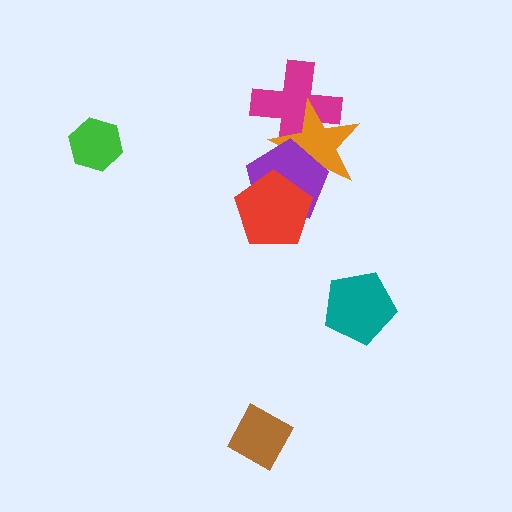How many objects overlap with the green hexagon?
0 objects overlap with the green hexagon.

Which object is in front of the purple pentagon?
The red pentagon is in front of the purple pentagon.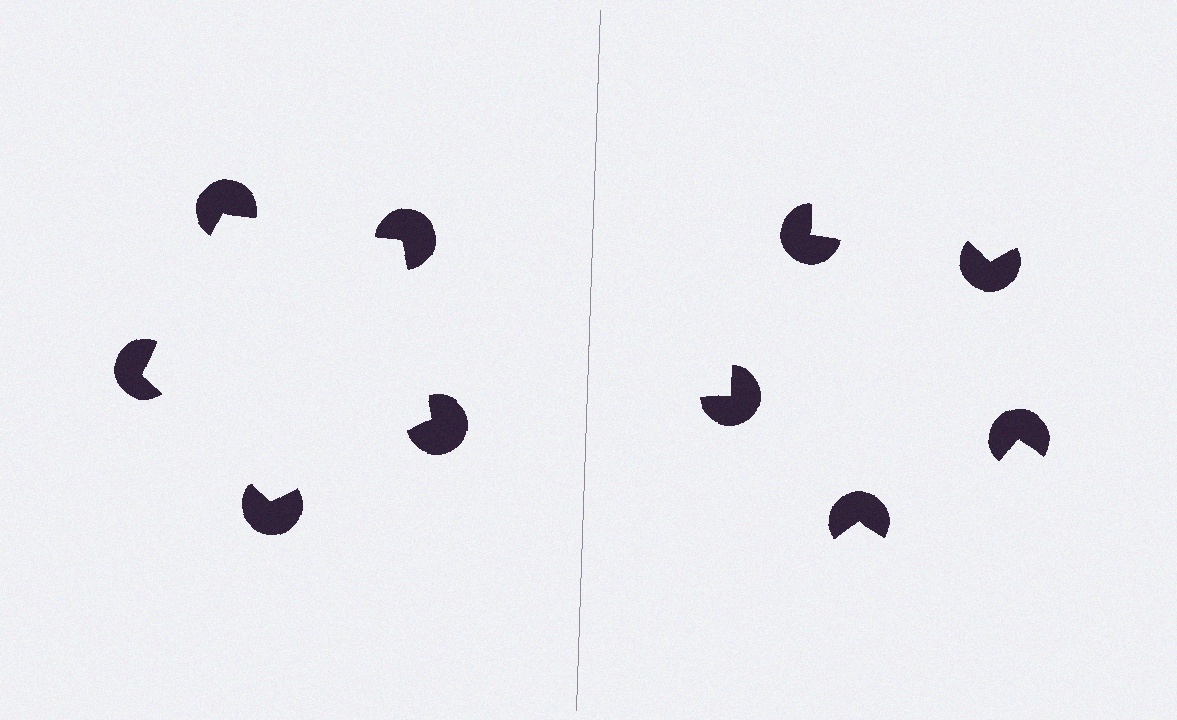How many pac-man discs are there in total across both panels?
10 — 5 on each side.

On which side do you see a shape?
An illusory pentagon appears on the left side. On the right side the wedge cuts are rotated, so no coherent shape forms.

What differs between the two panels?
The pac-man discs are positioned identically on both sides; only the wedge orientations differ. On the left they align to a pentagon; on the right they are misaligned.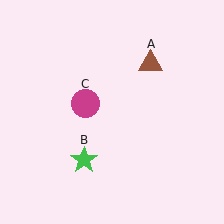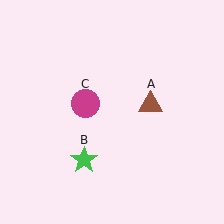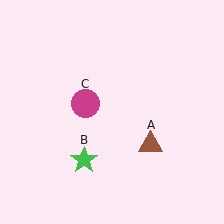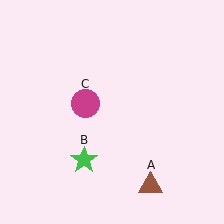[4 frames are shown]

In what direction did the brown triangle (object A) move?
The brown triangle (object A) moved down.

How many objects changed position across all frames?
1 object changed position: brown triangle (object A).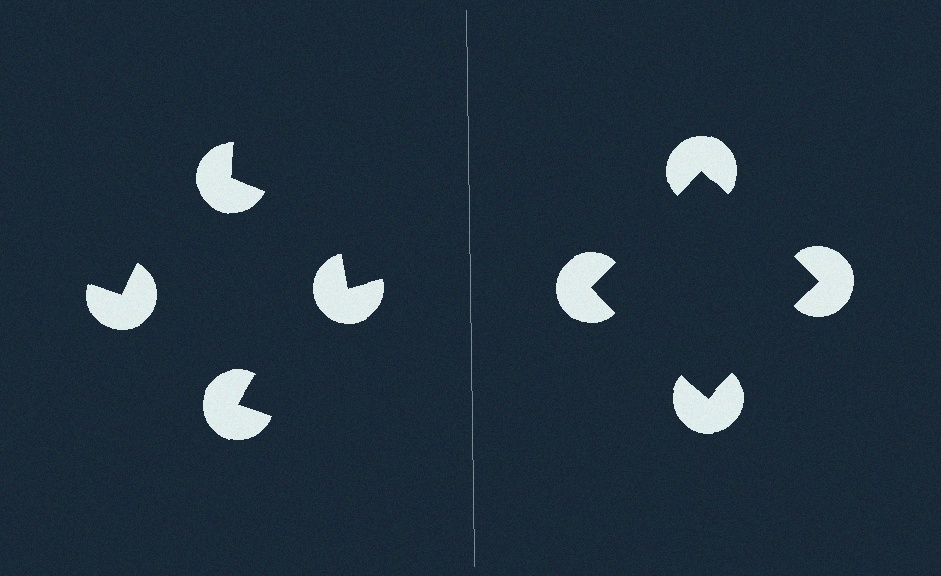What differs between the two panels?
The pac-man discs are positioned identically on both sides; only the wedge orientations differ. On the right they align to a square; on the left they are misaligned.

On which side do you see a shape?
An illusory square appears on the right side. On the left side the wedge cuts are rotated, so no coherent shape forms.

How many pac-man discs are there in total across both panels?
8 — 4 on each side.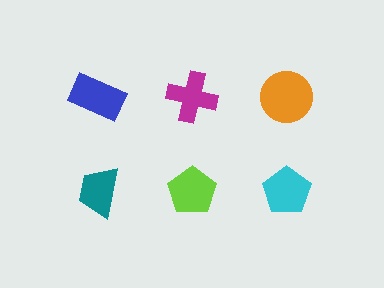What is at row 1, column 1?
A blue rectangle.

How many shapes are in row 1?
3 shapes.